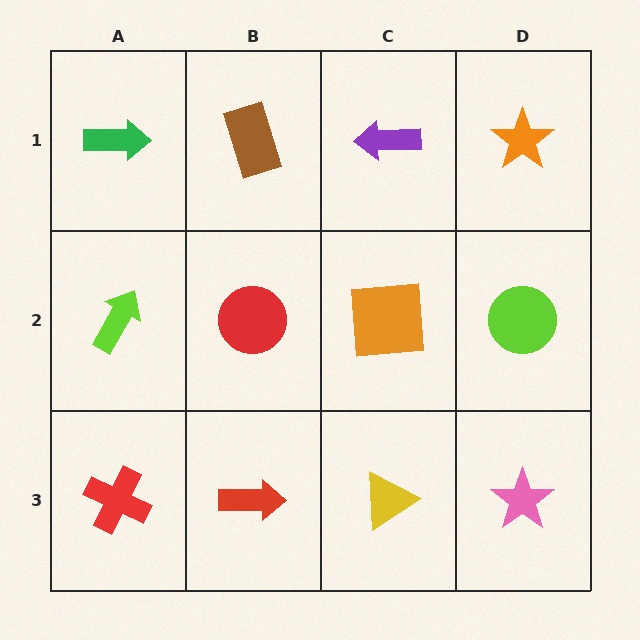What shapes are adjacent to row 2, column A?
A green arrow (row 1, column A), a red cross (row 3, column A), a red circle (row 2, column B).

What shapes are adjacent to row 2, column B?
A brown rectangle (row 1, column B), a red arrow (row 3, column B), a lime arrow (row 2, column A), an orange square (row 2, column C).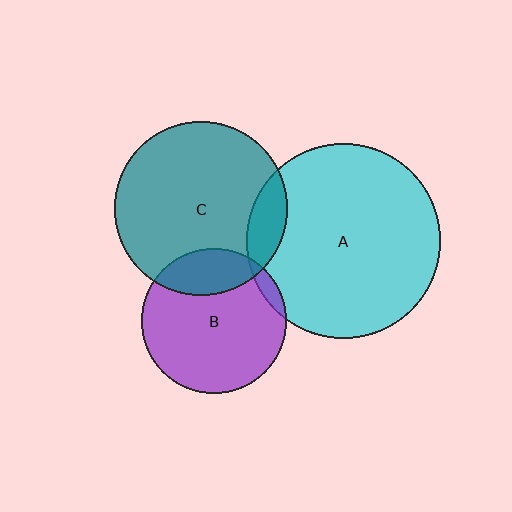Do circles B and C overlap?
Yes.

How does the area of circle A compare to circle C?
Approximately 1.3 times.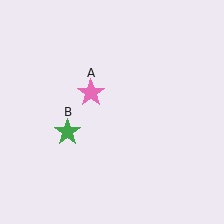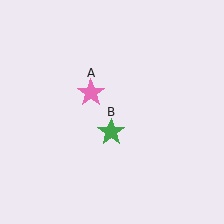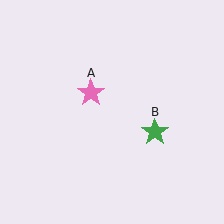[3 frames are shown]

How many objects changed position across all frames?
1 object changed position: green star (object B).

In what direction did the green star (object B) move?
The green star (object B) moved right.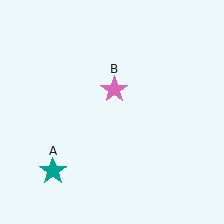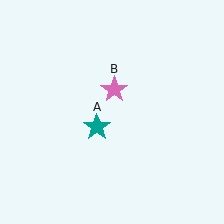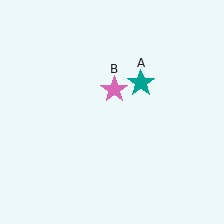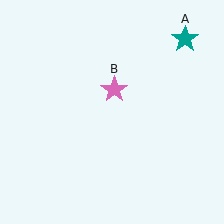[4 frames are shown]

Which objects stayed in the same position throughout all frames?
Pink star (object B) remained stationary.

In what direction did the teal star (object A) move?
The teal star (object A) moved up and to the right.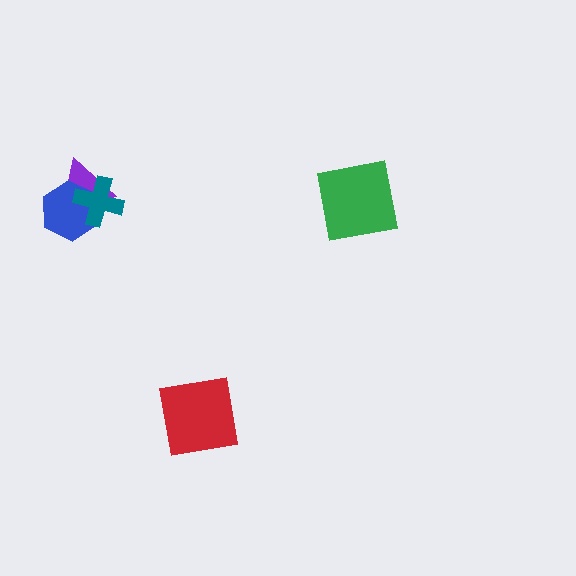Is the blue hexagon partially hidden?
Yes, it is partially covered by another shape.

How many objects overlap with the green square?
0 objects overlap with the green square.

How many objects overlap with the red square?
0 objects overlap with the red square.